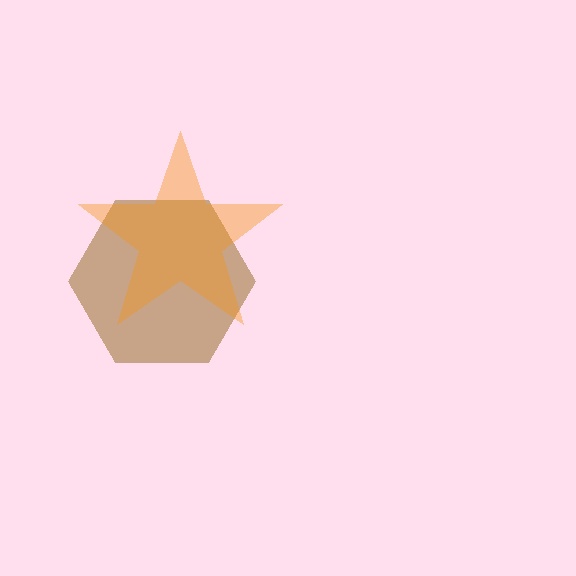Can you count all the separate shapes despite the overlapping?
Yes, there are 2 separate shapes.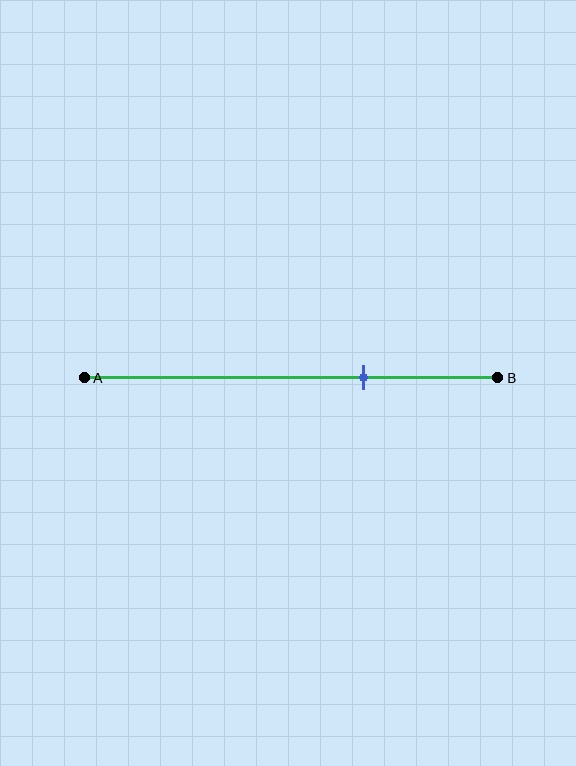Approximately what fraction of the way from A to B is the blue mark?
The blue mark is approximately 70% of the way from A to B.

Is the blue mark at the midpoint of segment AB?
No, the mark is at about 70% from A, not at the 50% midpoint.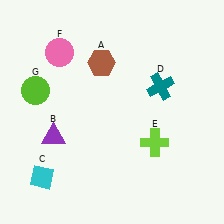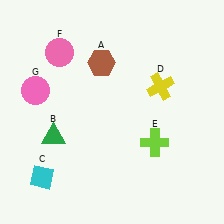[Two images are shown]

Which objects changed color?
B changed from purple to green. D changed from teal to yellow. G changed from lime to pink.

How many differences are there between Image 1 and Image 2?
There are 3 differences between the two images.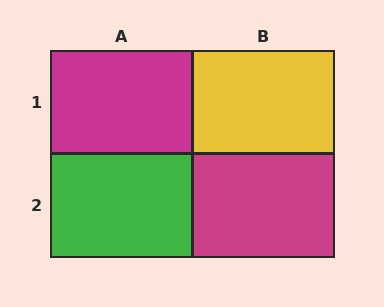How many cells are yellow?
1 cell is yellow.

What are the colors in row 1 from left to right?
Magenta, yellow.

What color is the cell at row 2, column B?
Magenta.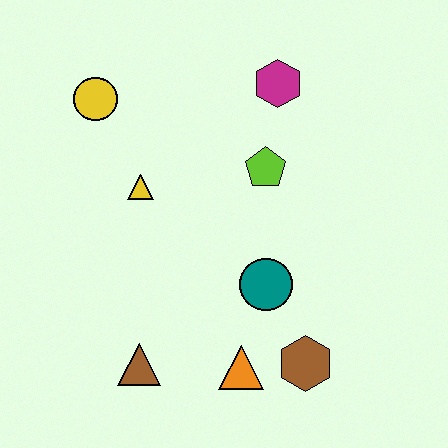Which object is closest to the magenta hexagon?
The lime pentagon is closest to the magenta hexagon.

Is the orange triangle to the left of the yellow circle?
No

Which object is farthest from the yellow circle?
The brown hexagon is farthest from the yellow circle.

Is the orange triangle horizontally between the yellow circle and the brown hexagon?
Yes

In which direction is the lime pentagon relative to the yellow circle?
The lime pentagon is to the right of the yellow circle.